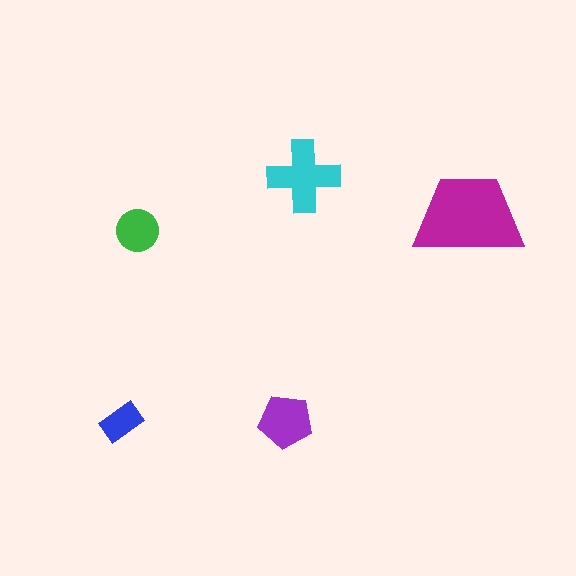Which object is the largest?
The magenta trapezoid.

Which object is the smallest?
The blue rectangle.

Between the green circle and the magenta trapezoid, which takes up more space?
The magenta trapezoid.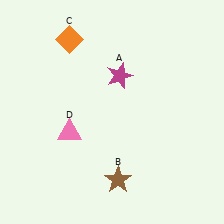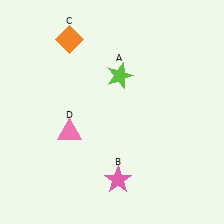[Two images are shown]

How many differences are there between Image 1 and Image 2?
There are 2 differences between the two images.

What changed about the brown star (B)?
In Image 1, B is brown. In Image 2, it changed to pink.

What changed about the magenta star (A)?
In Image 1, A is magenta. In Image 2, it changed to lime.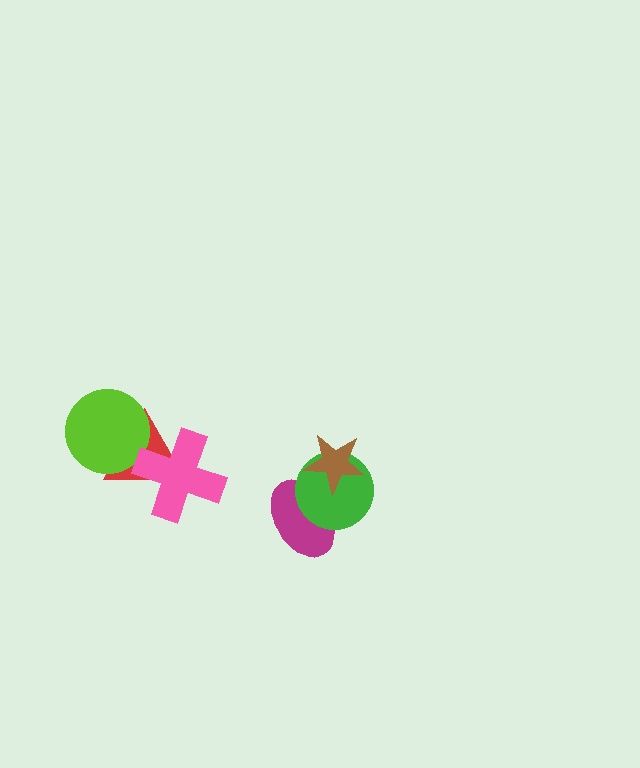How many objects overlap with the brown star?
2 objects overlap with the brown star.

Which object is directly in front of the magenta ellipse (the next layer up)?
The green circle is directly in front of the magenta ellipse.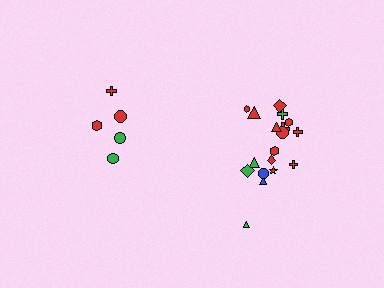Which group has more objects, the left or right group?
The right group.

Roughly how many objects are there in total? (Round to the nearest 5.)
Roughly 25 objects in total.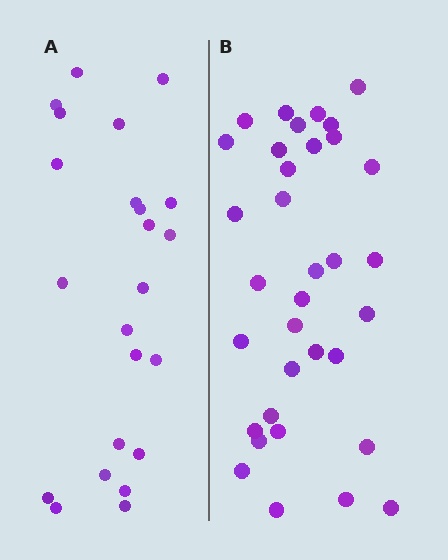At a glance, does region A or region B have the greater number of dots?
Region B (the right region) has more dots.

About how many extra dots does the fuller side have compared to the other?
Region B has roughly 12 or so more dots than region A.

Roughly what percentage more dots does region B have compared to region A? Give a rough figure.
About 50% more.